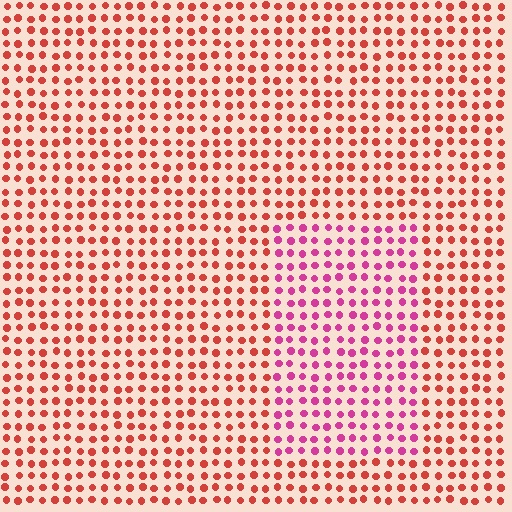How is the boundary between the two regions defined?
The boundary is defined purely by a slight shift in hue (about 40 degrees). Spacing, size, and orientation are identical on both sides.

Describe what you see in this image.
The image is filled with small red elements in a uniform arrangement. A rectangle-shaped region is visible where the elements are tinted to a slightly different hue, forming a subtle color boundary.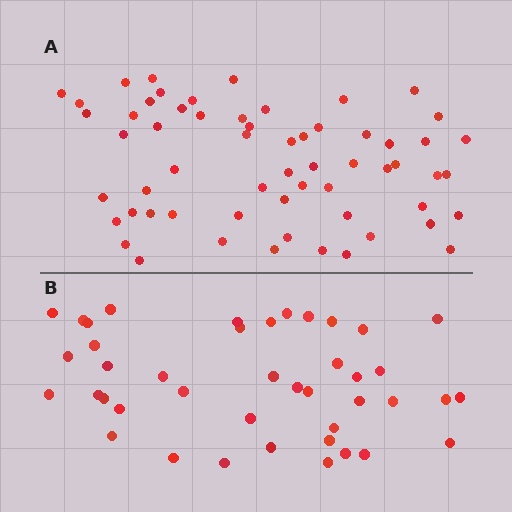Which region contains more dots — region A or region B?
Region A (the top region) has more dots.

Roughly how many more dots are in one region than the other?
Region A has approximately 20 more dots than region B.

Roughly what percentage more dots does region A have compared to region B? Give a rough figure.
About 45% more.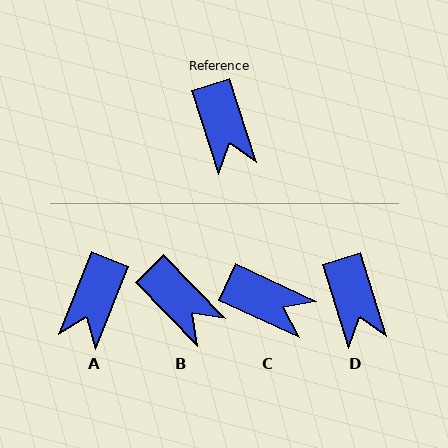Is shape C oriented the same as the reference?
No, it is off by about 48 degrees.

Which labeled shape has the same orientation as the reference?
D.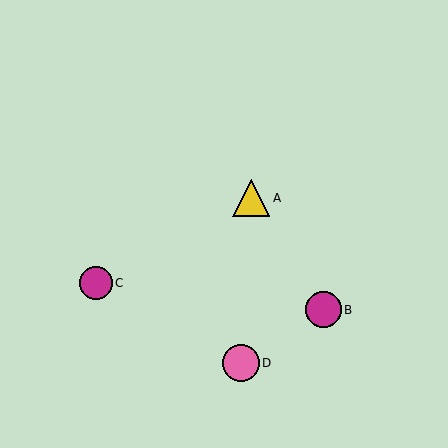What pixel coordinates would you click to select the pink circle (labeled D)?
Click at (241, 363) to select the pink circle D.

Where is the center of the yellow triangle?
The center of the yellow triangle is at (251, 198).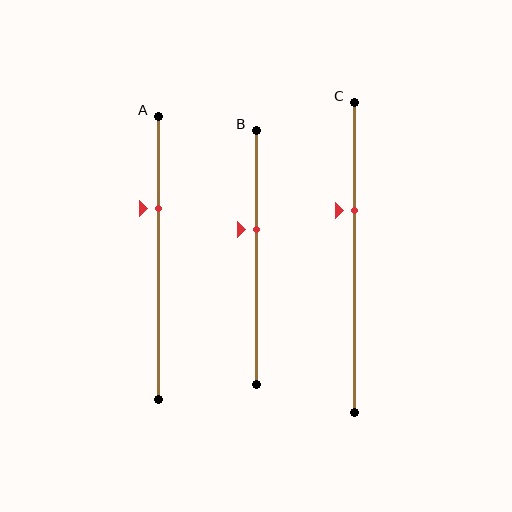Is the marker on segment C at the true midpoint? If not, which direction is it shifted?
No, the marker on segment C is shifted upward by about 15% of the segment length.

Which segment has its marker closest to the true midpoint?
Segment B has its marker closest to the true midpoint.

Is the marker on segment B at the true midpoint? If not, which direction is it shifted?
No, the marker on segment B is shifted upward by about 11% of the segment length.